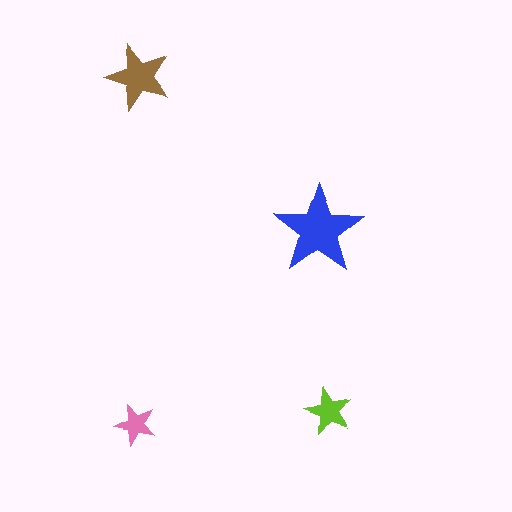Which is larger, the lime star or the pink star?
The lime one.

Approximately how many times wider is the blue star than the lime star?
About 2 times wider.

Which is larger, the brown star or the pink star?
The brown one.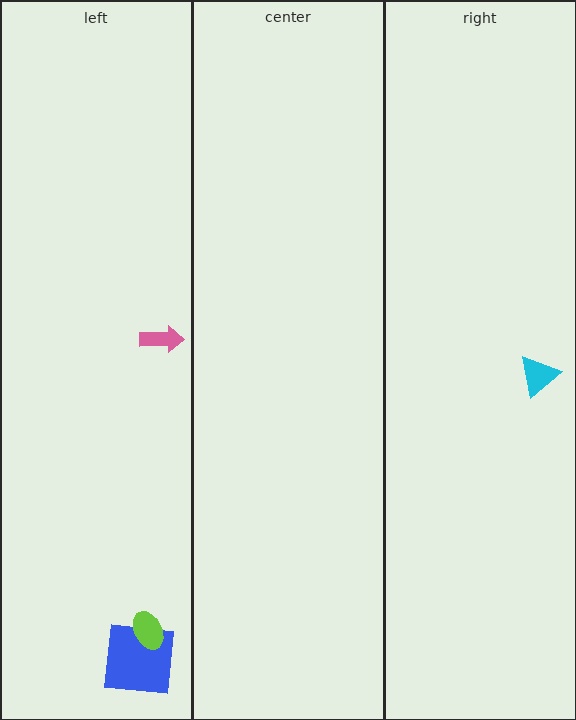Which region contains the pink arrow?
The left region.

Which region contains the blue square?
The left region.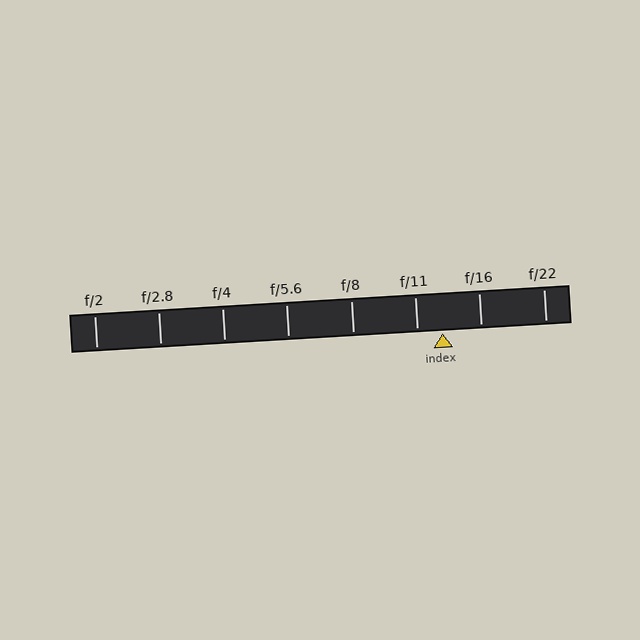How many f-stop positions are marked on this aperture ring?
There are 8 f-stop positions marked.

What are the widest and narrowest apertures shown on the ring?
The widest aperture shown is f/2 and the narrowest is f/22.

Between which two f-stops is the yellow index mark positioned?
The index mark is between f/11 and f/16.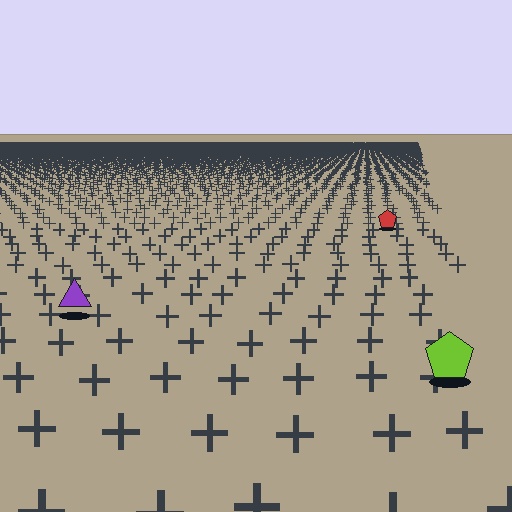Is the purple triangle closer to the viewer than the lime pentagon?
No. The lime pentagon is closer — you can tell from the texture gradient: the ground texture is coarser near it.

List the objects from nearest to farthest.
From nearest to farthest: the lime pentagon, the purple triangle, the red pentagon.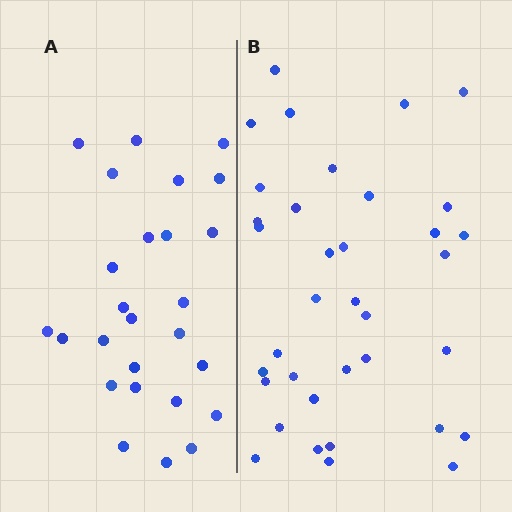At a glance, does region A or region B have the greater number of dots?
Region B (the right region) has more dots.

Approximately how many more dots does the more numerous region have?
Region B has roughly 10 or so more dots than region A.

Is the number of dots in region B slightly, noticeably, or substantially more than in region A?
Region B has noticeably more, but not dramatically so. The ratio is roughly 1.4 to 1.